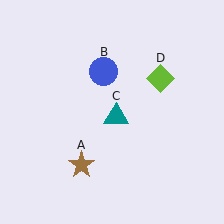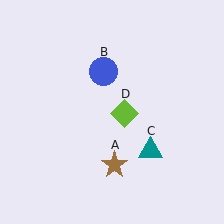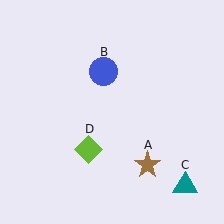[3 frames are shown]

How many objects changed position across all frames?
3 objects changed position: brown star (object A), teal triangle (object C), lime diamond (object D).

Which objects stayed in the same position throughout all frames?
Blue circle (object B) remained stationary.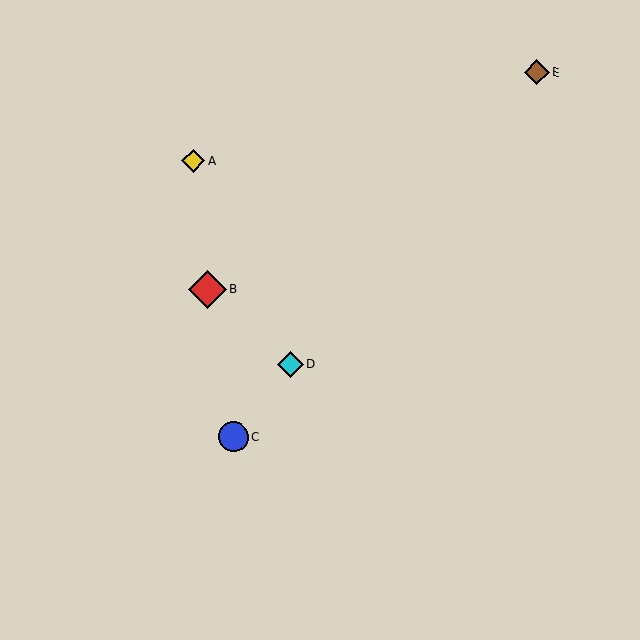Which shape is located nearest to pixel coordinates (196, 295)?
The red diamond (labeled B) at (208, 290) is nearest to that location.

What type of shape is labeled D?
Shape D is a cyan diamond.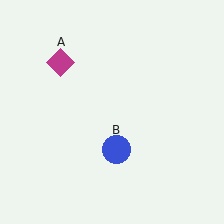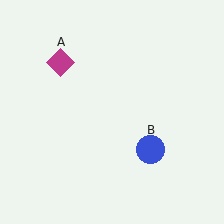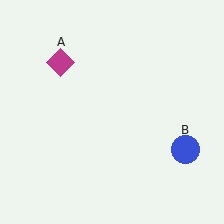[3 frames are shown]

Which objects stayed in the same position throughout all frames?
Magenta diamond (object A) remained stationary.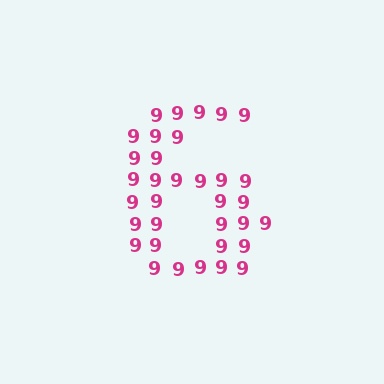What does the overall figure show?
The overall figure shows the digit 6.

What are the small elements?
The small elements are digit 9's.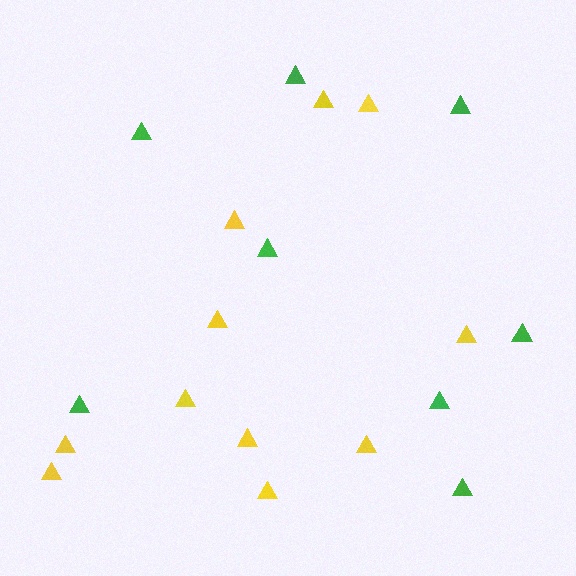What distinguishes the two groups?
There are 2 groups: one group of green triangles (8) and one group of yellow triangles (11).